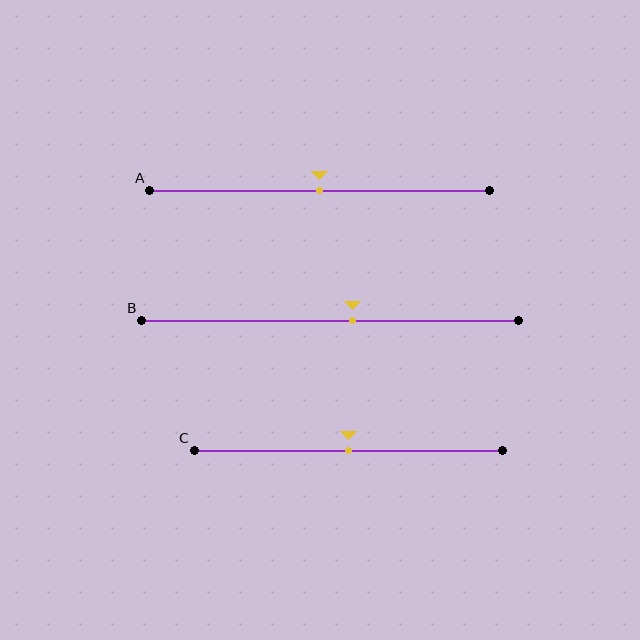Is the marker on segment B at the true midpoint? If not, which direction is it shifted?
No, the marker on segment B is shifted to the right by about 6% of the segment length.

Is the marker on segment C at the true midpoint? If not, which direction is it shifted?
Yes, the marker on segment C is at the true midpoint.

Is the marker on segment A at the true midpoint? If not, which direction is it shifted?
Yes, the marker on segment A is at the true midpoint.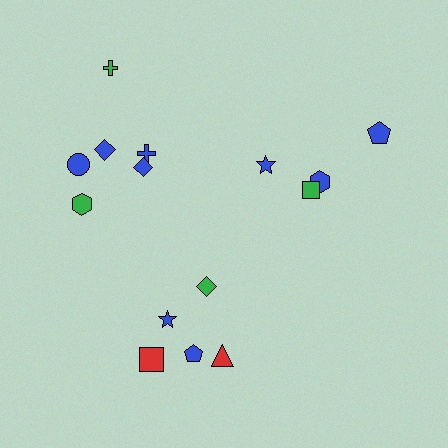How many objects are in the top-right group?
There are 4 objects.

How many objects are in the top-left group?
There are 6 objects.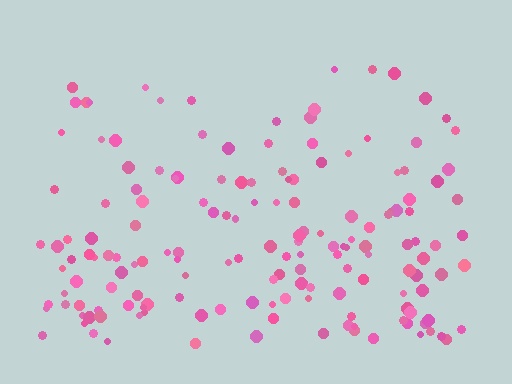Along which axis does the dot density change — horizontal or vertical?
Vertical.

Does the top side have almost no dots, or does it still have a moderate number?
Still a moderate number, just noticeably fewer than the bottom.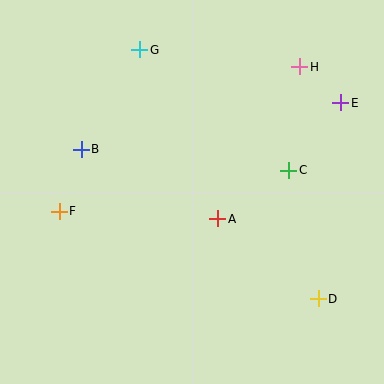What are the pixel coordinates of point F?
Point F is at (59, 211).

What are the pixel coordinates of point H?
Point H is at (300, 67).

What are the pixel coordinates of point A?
Point A is at (218, 219).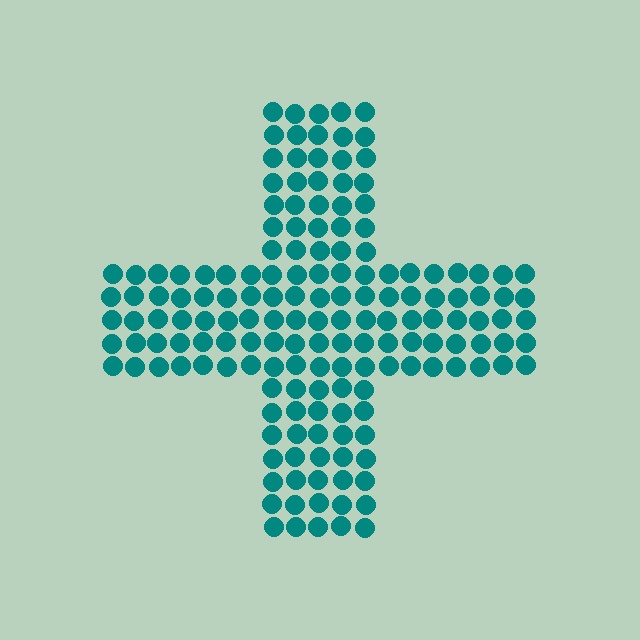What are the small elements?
The small elements are circles.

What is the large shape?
The large shape is a cross.